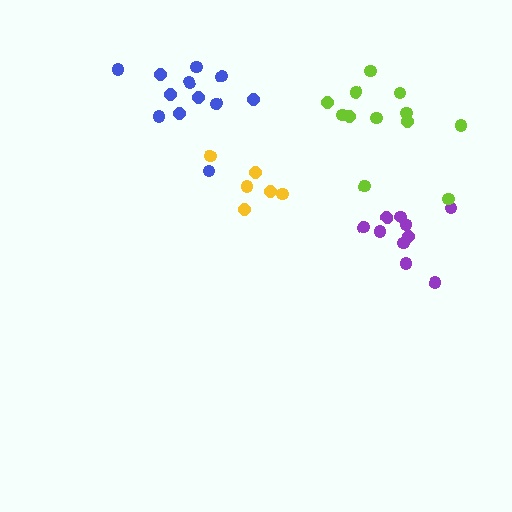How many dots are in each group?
Group 1: 12 dots, Group 2: 10 dots, Group 3: 6 dots, Group 4: 12 dots (40 total).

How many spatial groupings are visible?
There are 4 spatial groupings.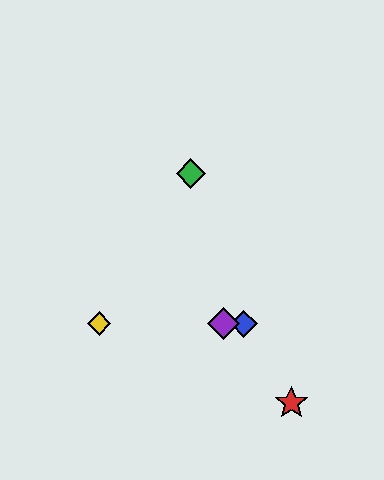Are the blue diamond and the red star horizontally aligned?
No, the blue diamond is at y≈324 and the red star is at y≈403.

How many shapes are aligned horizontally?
3 shapes (the blue diamond, the yellow diamond, the purple diamond) are aligned horizontally.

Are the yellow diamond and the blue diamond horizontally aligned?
Yes, both are at y≈324.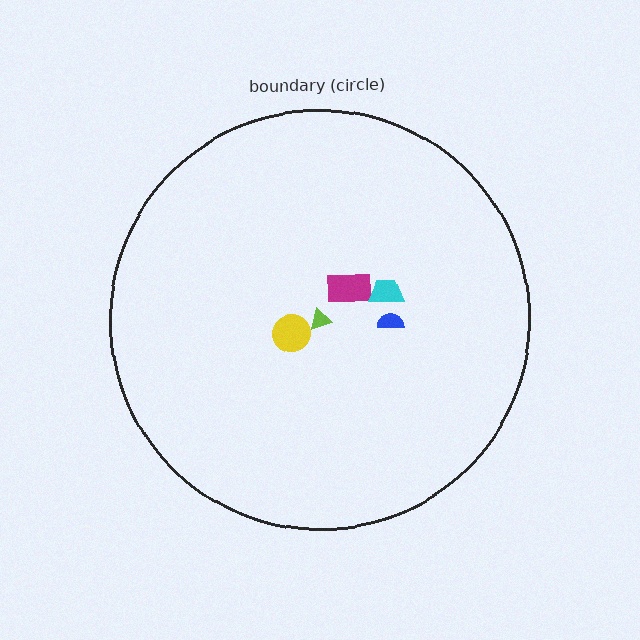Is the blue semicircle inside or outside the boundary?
Inside.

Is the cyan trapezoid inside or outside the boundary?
Inside.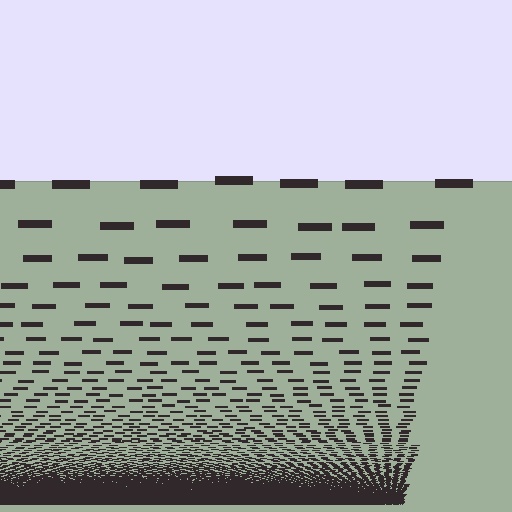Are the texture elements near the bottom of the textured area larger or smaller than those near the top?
Smaller. The gradient is inverted — elements near the bottom are smaller and denser.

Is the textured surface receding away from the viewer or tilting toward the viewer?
The surface appears to tilt toward the viewer. Texture elements get larger and sparser toward the top.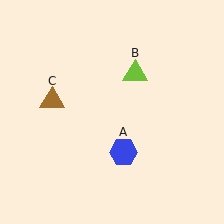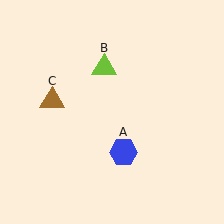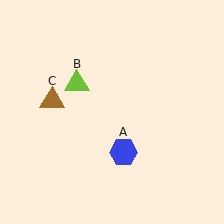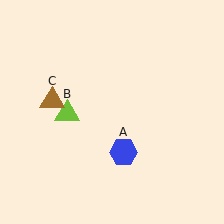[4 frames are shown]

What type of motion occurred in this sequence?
The lime triangle (object B) rotated counterclockwise around the center of the scene.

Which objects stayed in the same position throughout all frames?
Blue hexagon (object A) and brown triangle (object C) remained stationary.